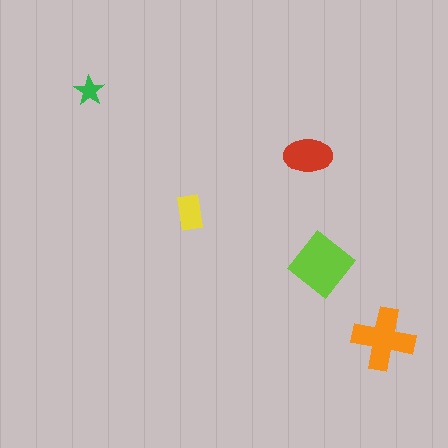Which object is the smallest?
The green star.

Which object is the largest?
The lime diamond.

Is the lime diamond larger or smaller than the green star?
Larger.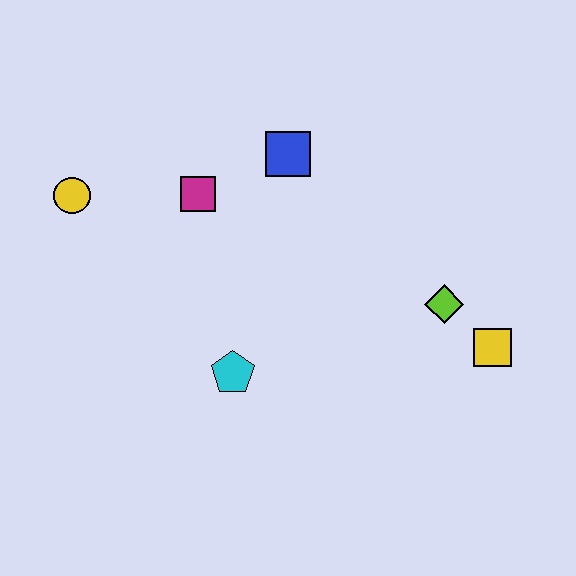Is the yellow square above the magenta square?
No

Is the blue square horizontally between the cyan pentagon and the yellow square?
Yes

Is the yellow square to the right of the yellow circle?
Yes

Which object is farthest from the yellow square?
The yellow circle is farthest from the yellow square.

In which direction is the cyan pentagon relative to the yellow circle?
The cyan pentagon is below the yellow circle.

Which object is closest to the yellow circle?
The magenta square is closest to the yellow circle.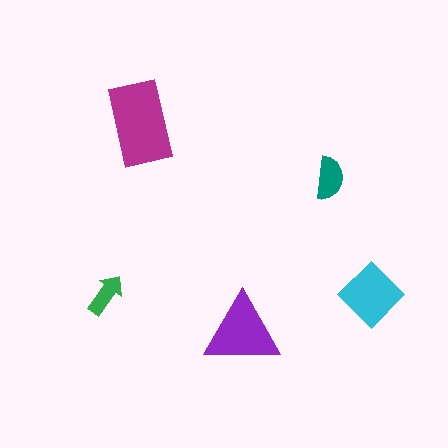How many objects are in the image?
There are 5 objects in the image.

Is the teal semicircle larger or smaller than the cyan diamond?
Smaller.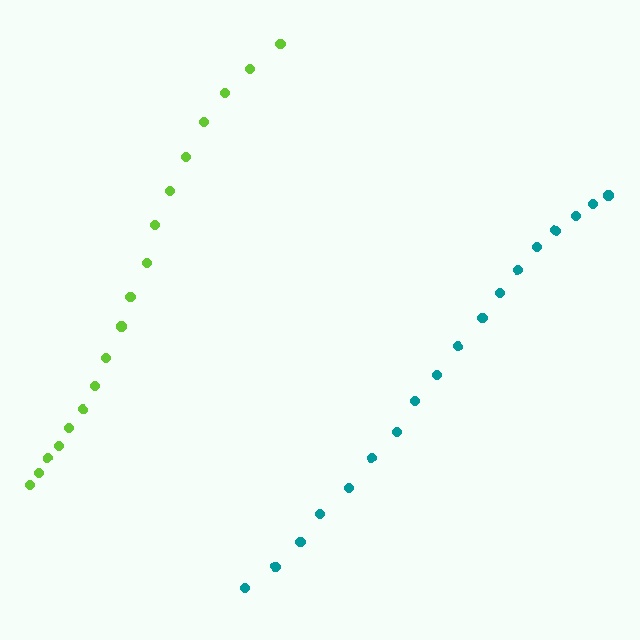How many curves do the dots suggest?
There are 2 distinct paths.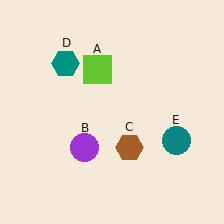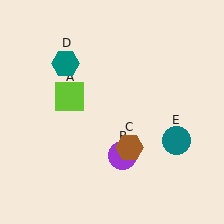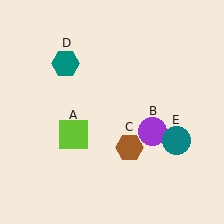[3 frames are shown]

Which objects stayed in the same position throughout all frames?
Brown hexagon (object C) and teal hexagon (object D) and teal circle (object E) remained stationary.